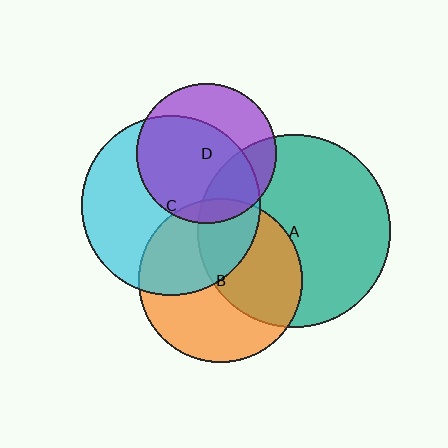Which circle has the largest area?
Circle A (teal).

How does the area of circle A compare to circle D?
Approximately 1.9 times.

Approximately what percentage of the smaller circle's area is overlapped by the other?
Approximately 10%.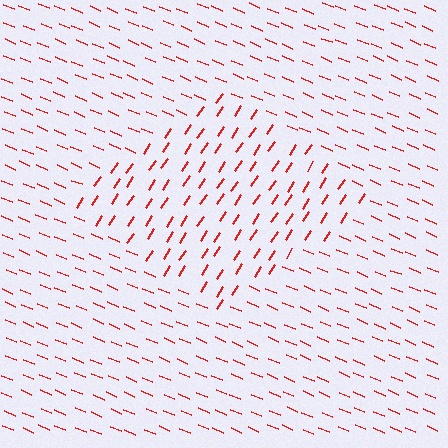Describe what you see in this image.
The image is filled with small red line segments. A diamond region in the image has lines oriented differently from the surrounding lines, creating a visible texture boundary.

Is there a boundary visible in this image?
Yes, there is a texture boundary formed by a change in line orientation.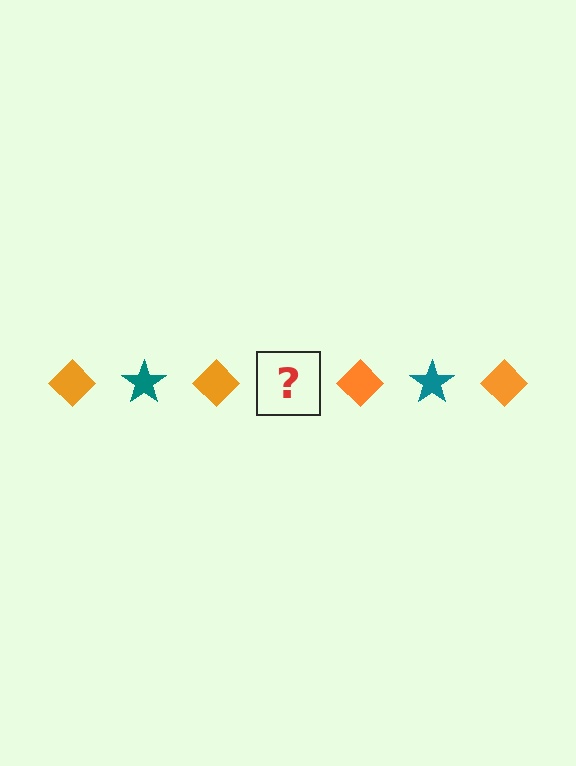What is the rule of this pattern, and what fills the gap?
The rule is that the pattern alternates between orange diamond and teal star. The gap should be filled with a teal star.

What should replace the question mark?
The question mark should be replaced with a teal star.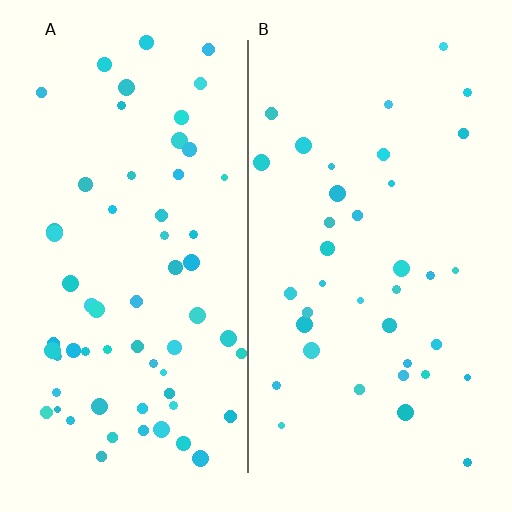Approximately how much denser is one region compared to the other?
Approximately 1.7× — region A over region B.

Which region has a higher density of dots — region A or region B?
A (the left).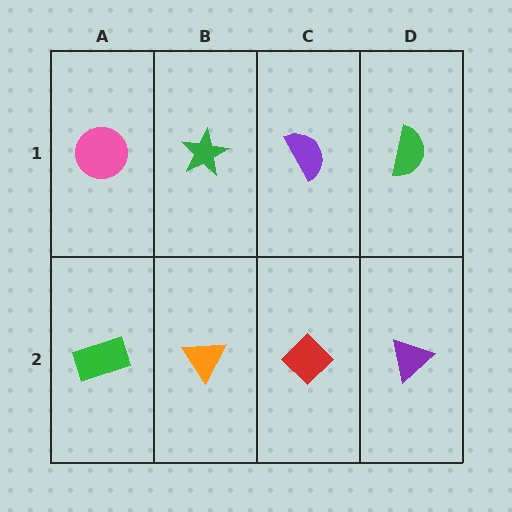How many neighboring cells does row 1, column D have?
2.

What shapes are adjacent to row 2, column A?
A pink circle (row 1, column A), an orange triangle (row 2, column B).